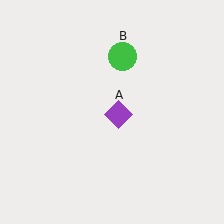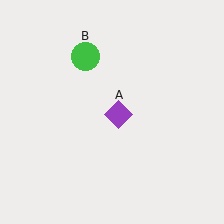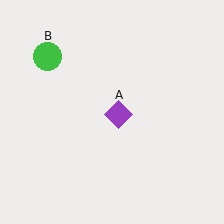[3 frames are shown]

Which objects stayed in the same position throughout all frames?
Purple diamond (object A) remained stationary.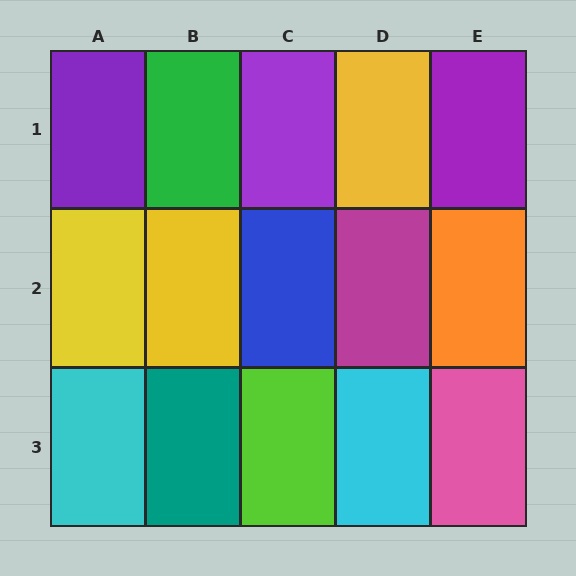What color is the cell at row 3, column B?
Teal.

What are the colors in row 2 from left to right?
Yellow, yellow, blue, magenta, orange.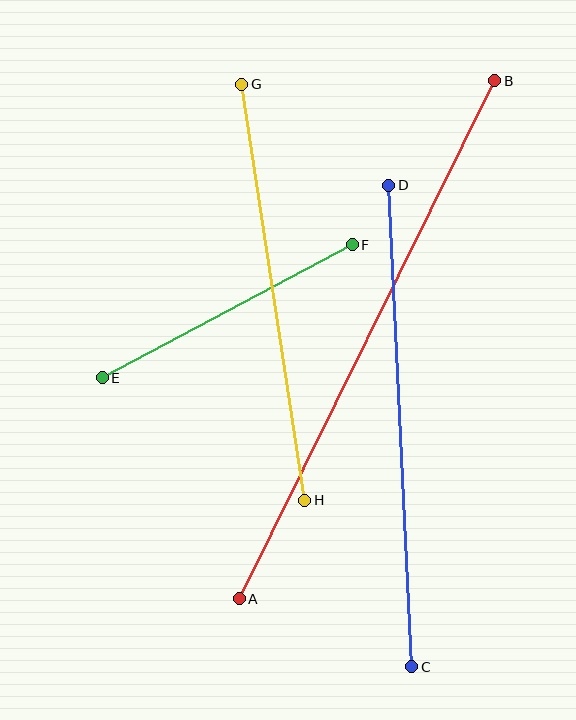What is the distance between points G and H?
The distance is approximately 421 pixels.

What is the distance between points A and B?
The distance is approximately 577 pixels.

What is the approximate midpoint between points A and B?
The midpoint is at approximately (367, 340) pixels.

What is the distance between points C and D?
The distance is approximately 482 pixels.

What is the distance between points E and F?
The distance is approximately 284 pixels.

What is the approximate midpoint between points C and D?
The midpoint is at approximately (400, 426) pixels.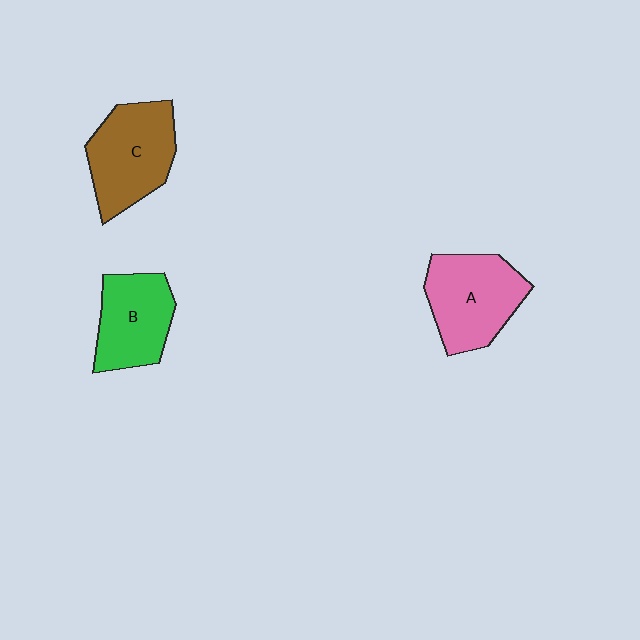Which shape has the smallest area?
Shape B (green).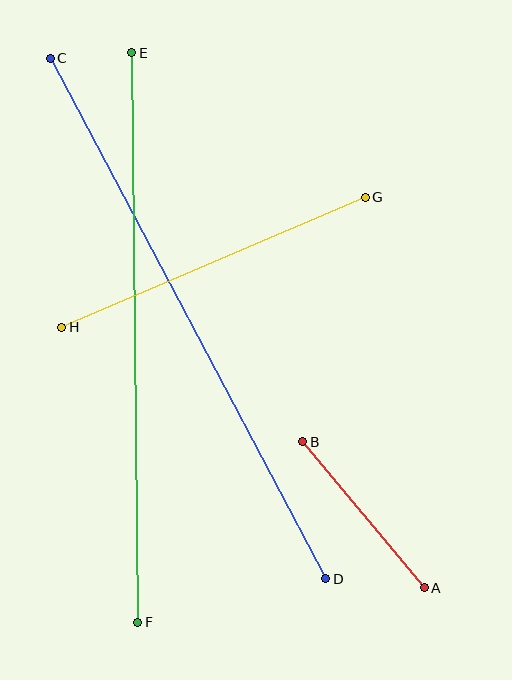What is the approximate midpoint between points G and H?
The midpoint is at approximately (214, 262) pixels.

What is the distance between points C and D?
The distance is approximately 589 pixels.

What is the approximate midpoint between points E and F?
The midpoint is at approximately (135, 337) pixels.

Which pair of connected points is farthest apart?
Points C and D are farthest apart.